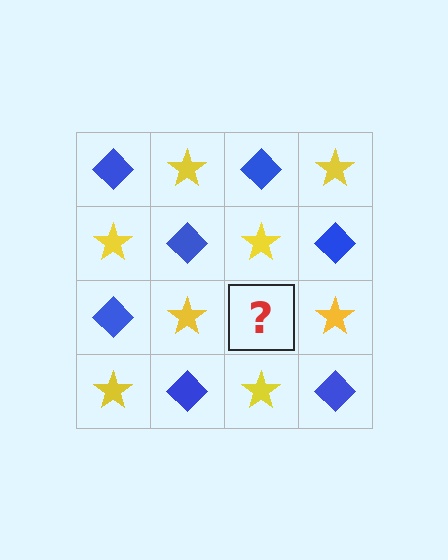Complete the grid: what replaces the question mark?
The question mark should be replaced with a blue diamond.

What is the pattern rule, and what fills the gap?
The rule is that it alternates blue diamond and yellow star in a checkerboard pattern. The gap should be filled with a blue diamond.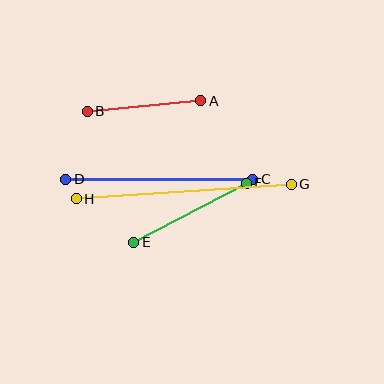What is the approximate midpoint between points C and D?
The midpoint is at approximately (159, 179) pixels.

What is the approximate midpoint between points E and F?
The midpoint is at approximately (190, 213) pixels.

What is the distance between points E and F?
The distance is approximately 127 pixels.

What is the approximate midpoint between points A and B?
The midpoint is at approximately (144, 106) pixels.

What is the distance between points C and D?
The distance is approximately 187 pixels.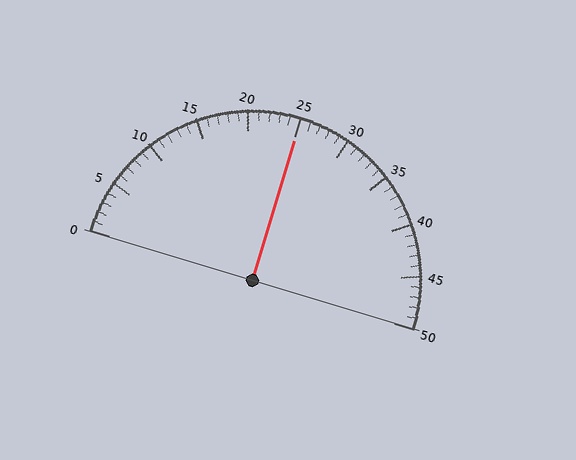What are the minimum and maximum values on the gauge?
The gauge ranges from 0 to 50.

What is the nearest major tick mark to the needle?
The nearest major tick mark is 25.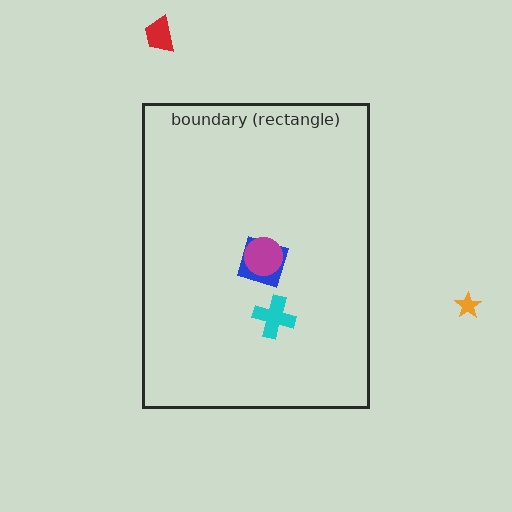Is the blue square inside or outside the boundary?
Inside.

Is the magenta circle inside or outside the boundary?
Inside.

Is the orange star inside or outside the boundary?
Outside.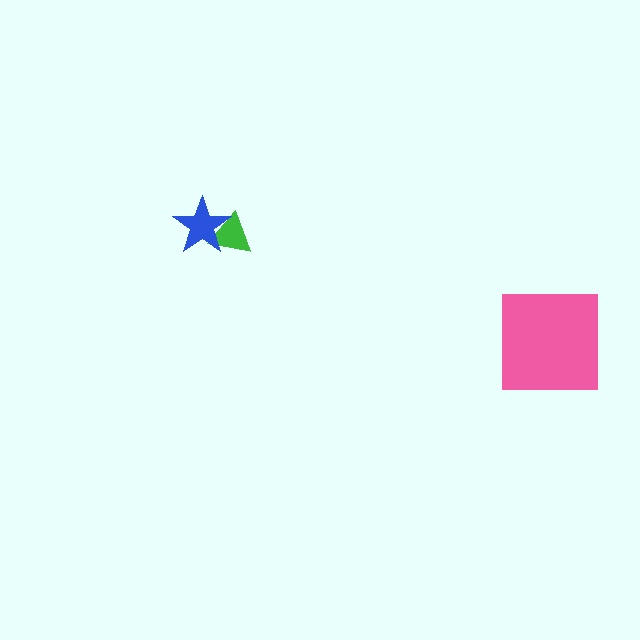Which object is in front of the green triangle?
The blue star is in front of the green triangle.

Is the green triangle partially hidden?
Yes, it is partially covered by another shape.